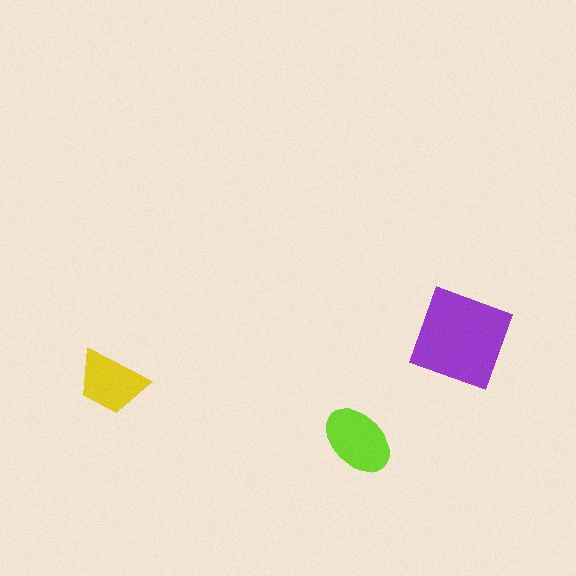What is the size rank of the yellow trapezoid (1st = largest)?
3rd.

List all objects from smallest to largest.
The yellow trapezoid, the lime ellipse, the purple square.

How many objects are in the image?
There are 3 objects in the image.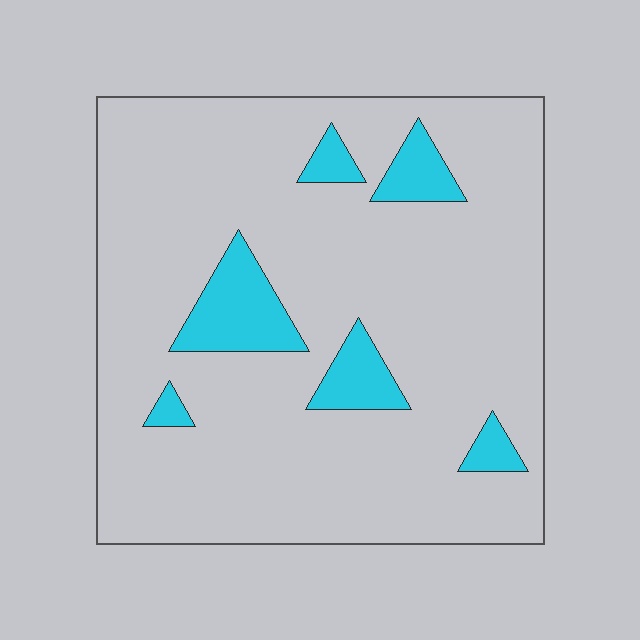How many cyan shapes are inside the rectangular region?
6.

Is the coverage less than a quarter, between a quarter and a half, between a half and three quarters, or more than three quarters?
Less than a quarter.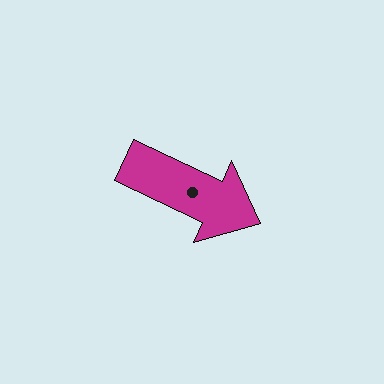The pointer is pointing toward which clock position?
Roughly 4 o'clock.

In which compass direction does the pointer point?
Southeast.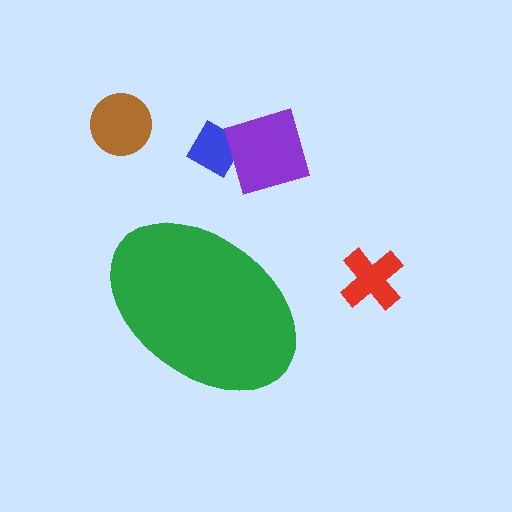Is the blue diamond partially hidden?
No, the blue diamond is fully visible.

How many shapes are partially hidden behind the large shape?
0 shapes are partially hidden.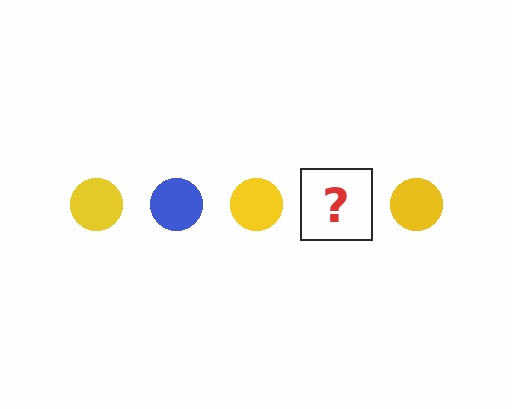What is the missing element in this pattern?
The missing element is a blue circle.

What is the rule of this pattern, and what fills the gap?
The rule is that the pattern cycles through yellow, blue circles. The gap should be filled with a blue circle.